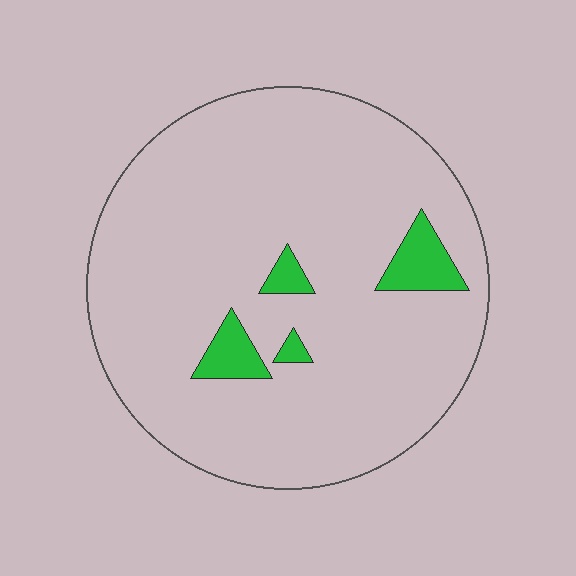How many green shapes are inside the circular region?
4.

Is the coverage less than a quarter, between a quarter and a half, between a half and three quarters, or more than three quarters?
Less than a quarter.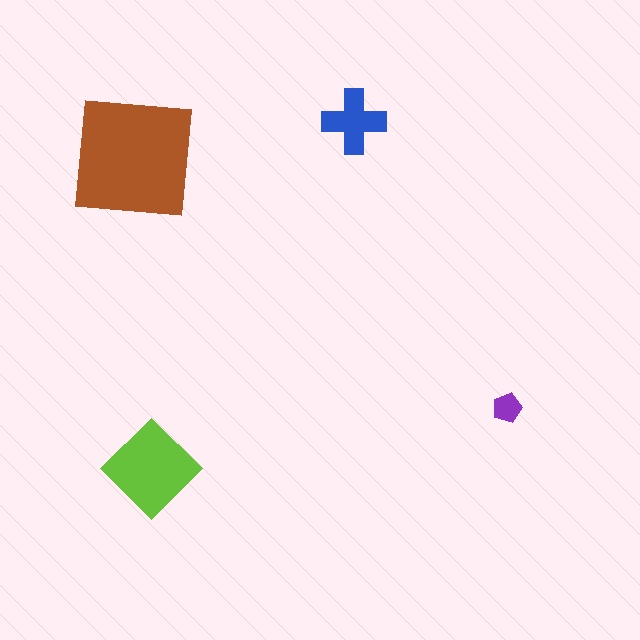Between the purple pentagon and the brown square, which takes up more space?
The brown square.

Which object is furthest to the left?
The brown square is leftmost.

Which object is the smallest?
The purple pentagon.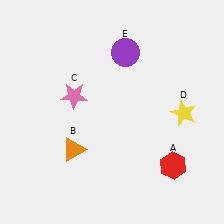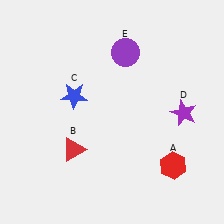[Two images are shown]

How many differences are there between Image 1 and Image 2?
There are 3 differences between the two images.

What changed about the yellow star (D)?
In Image 1, D is yellow. In Image 2, it changed to purple.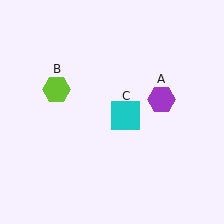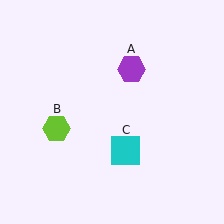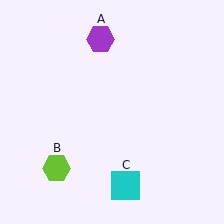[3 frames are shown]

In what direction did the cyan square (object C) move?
The cyan square (object C) moved down.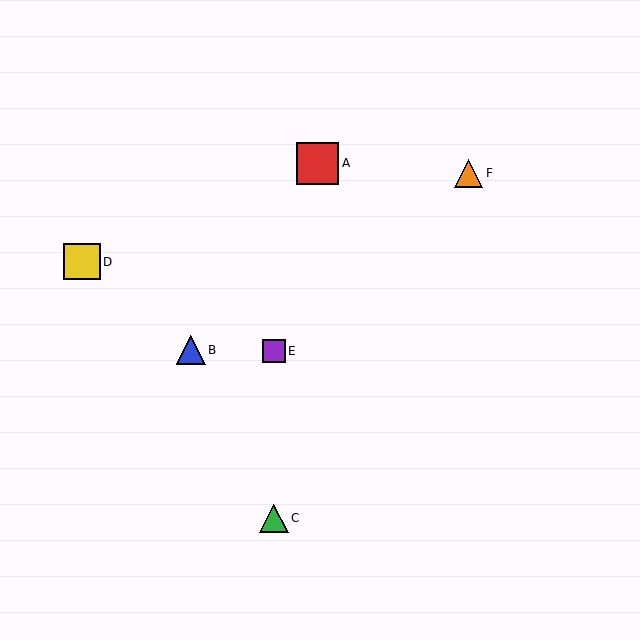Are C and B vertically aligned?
No, C is at x≈274 and B is at x≈191.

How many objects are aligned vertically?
2 objects (C, E) are aligned vertically.